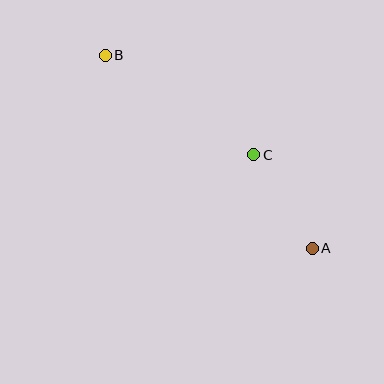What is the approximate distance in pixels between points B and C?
The distance between B and C is approximately 179 pixels.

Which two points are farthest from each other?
Points A and B are farthest from each other.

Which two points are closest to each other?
Points A and C are closest to each other.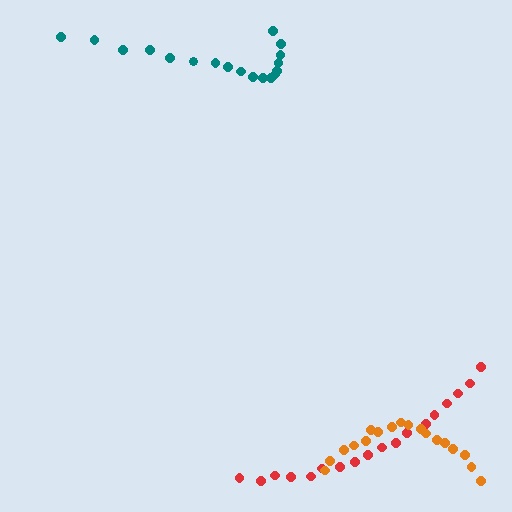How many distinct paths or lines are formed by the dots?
There are 3 distinct paths.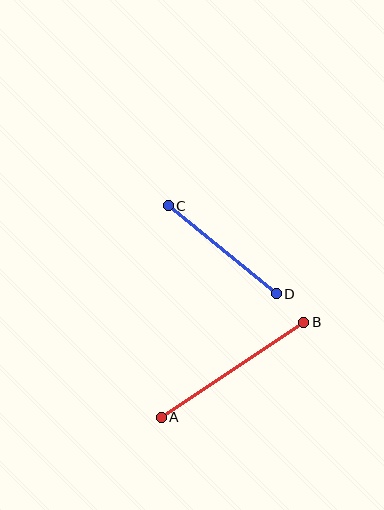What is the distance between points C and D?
The distance is approximately 139 pixels.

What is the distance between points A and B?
The distance is approximately 171 pixels.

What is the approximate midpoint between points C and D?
The midpoint is at approximately (222, 250) pixels.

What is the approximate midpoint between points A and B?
The midpoint is at approximately (233, 370) pixels.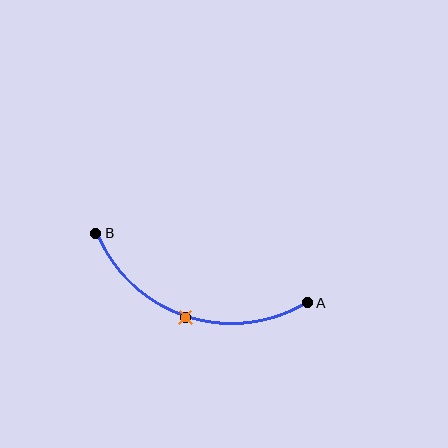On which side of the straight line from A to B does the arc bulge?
The arc bulges below the straight line connecting A and B.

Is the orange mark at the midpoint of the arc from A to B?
Yes. The orange mark lies on the arc at equal arc-length from both A and B — it is the arc midpoint.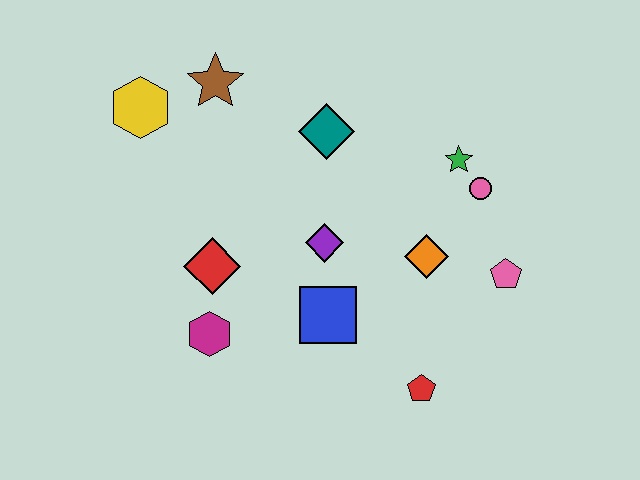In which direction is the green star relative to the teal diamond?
The green star is to the right of the teal diamond.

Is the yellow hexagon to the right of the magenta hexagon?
No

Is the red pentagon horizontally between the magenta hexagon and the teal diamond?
No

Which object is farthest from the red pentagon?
The yellow hexagon is farthest from the red pentagon.